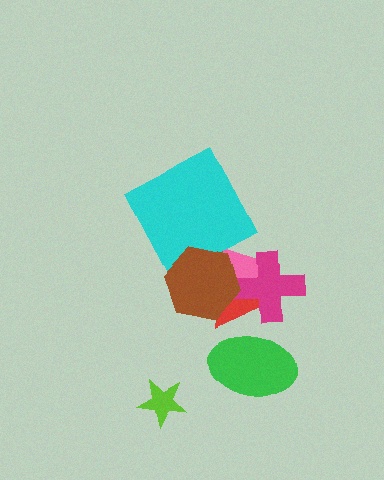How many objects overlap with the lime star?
0 objects overlap with the lime star.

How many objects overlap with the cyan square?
1 object overlaps with the cyan square.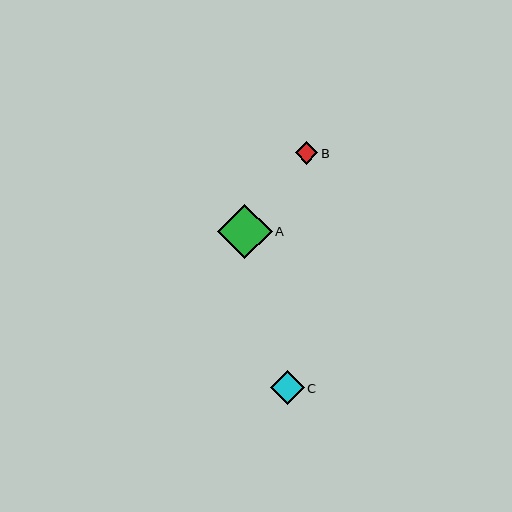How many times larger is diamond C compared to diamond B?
Diamond C is approximately 1.5 times the size of diamond B.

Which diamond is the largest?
Diamond A is the largest with a size of approximately 54 pixels.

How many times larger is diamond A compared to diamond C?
Diamond A is approximately 1.6 times the size of diamond C.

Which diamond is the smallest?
Diamond B is the smallest with a size of approximately 22 pixels.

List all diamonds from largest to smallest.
From largest to smallest: A, C, B.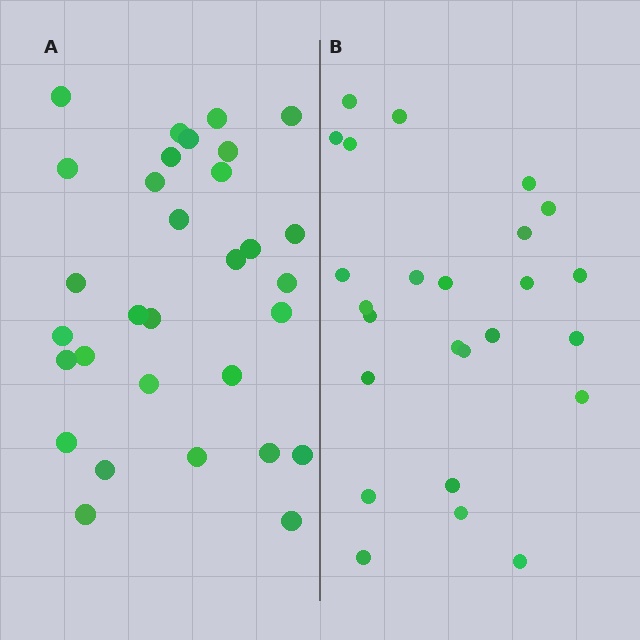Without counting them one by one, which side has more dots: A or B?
Region A (the left region) has more dots.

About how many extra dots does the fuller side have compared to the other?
Region A has about 6 more dots than region B.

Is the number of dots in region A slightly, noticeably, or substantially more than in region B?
Region A has only slightly more — the two regions are fairly close. The ratio is roughly 1.2 to 1.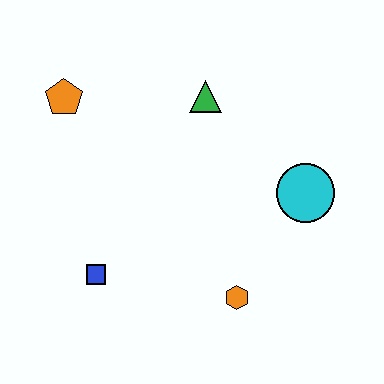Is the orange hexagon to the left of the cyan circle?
Yes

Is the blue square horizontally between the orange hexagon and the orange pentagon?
Yes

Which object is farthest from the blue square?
The cyan circle is farthest from the blue square.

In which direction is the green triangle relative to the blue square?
The green triangle is above the blue square.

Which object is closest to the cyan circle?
The orange hexagon is closest to the cyan circle.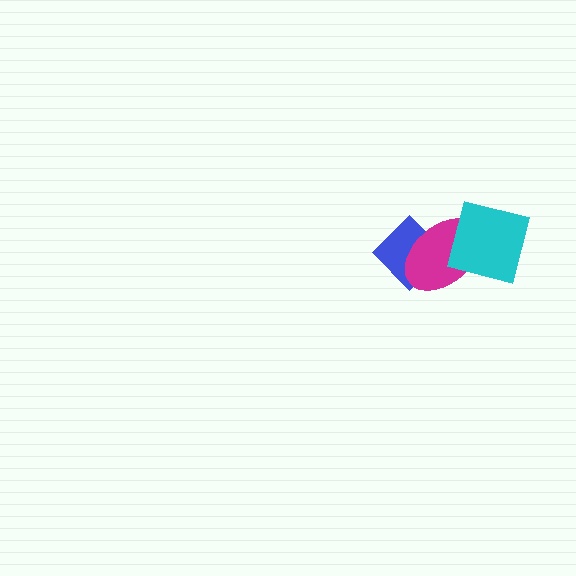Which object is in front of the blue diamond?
The magenta ellipse is in front of the blue diamond.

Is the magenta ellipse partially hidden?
Yes, it is partially covered by another shape.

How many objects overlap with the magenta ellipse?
2 objects overlap with the magenta ellipse.